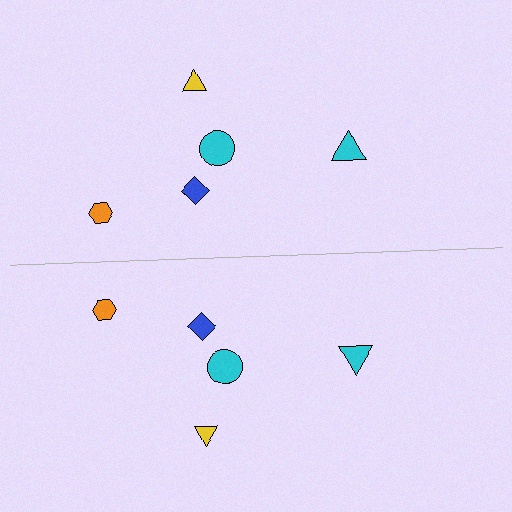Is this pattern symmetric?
Yes, this pattern has bilateral (reflection) symmetry.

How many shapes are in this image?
There are 10 shapes in this image.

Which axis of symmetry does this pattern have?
The pattern has a horizontal axis of symmetry running through the center of the image.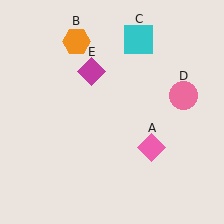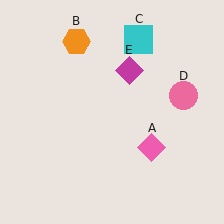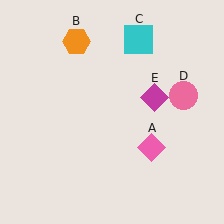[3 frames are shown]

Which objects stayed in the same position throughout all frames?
Pink diamond (object A) and orange hexagon (object B) and cyan square (object C) and pink circle (object D) remained stationary.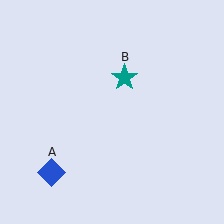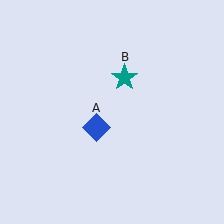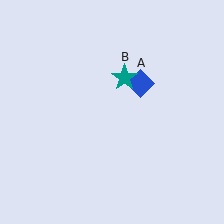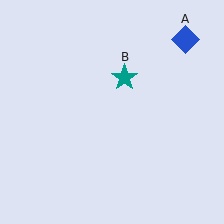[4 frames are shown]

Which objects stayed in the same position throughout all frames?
Teal star (object B) remained stationary.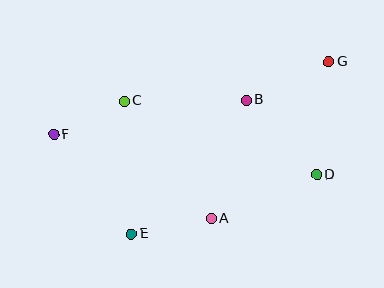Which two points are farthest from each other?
Points F and G are farthest from each other.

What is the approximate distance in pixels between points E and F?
The distance between E and F is approximately 126 pixels.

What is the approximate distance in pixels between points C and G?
The distance between C and G is approximately 207 pixels.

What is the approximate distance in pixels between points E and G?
The distance between E and G is approximately 261 pixels.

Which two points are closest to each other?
Points C and F are closest to each other.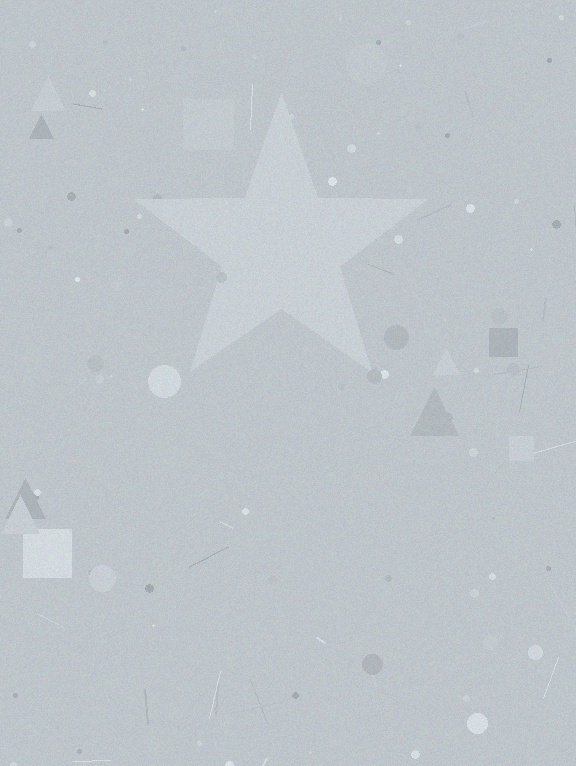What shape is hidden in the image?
A star is hidden in the image.